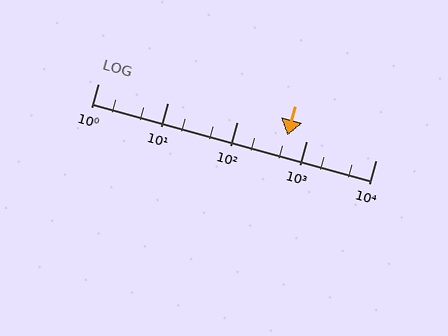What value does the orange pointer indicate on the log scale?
The pointer indicates approximately 540.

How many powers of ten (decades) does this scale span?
The scale spans 4 decades, from 1 to 10000.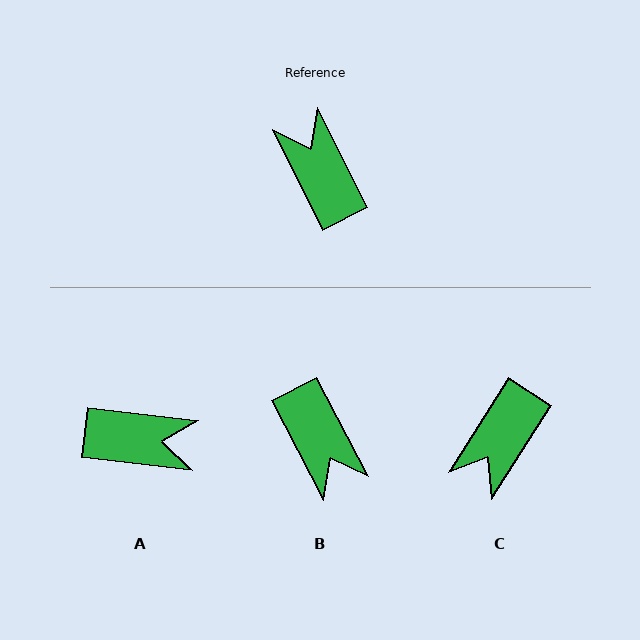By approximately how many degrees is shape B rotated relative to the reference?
Approximately 179 degrees clockwise.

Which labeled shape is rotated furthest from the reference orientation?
B, about 179 degrees away.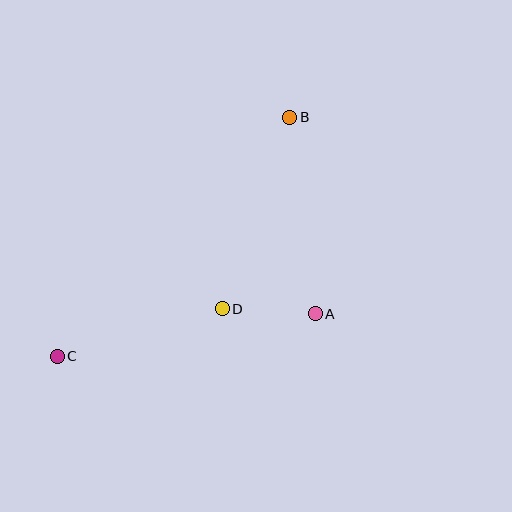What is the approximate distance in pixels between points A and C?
The distance between A and C is approximately 262 pixels.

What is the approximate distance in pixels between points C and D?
The distance between C and D is approximately 172 pixels.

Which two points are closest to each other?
Points A and D are closest to each other.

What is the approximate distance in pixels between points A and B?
The distance between A and B is approximately 198 pixels.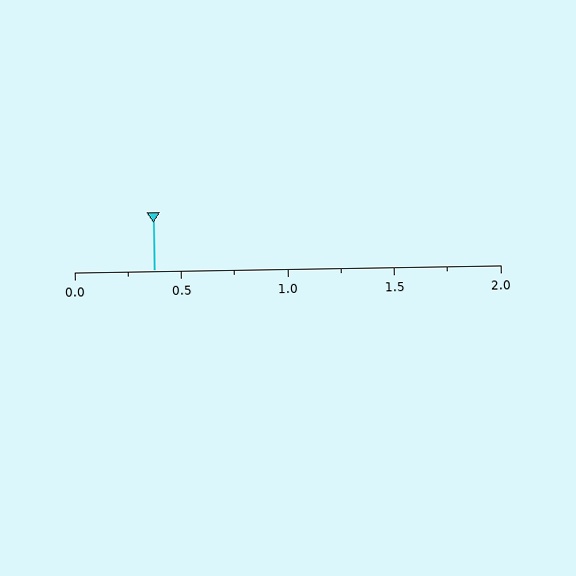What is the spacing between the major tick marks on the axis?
The major ticks are spaced 0.5 apart.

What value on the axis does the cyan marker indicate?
The marker indicates approximately 0.38.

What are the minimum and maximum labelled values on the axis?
The axis runs from 0.0 to 2.0.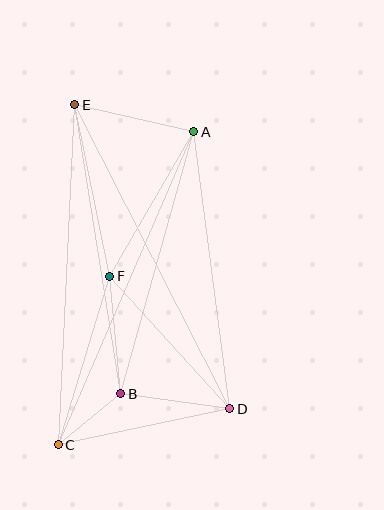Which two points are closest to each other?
Points B and C are closest to each other.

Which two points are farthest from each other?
Points D and E are farthest from each other.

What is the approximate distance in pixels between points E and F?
The distance between E and F is approximately 175 pixels.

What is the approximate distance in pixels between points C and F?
The distance between C and F is approximately 176 pixels.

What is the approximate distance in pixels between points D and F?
The distance between D and F is approximately 179 pixels.